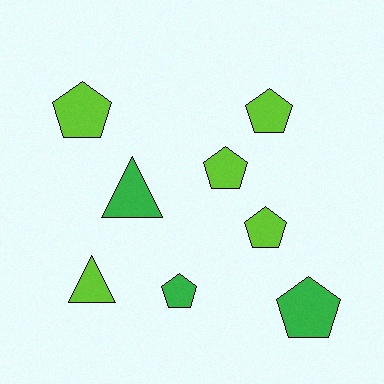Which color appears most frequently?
Lime, with 5 objects.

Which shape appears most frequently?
Pentagon, with 6 objects.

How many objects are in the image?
There are 8 objects.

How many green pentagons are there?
There are 2 green pentagons.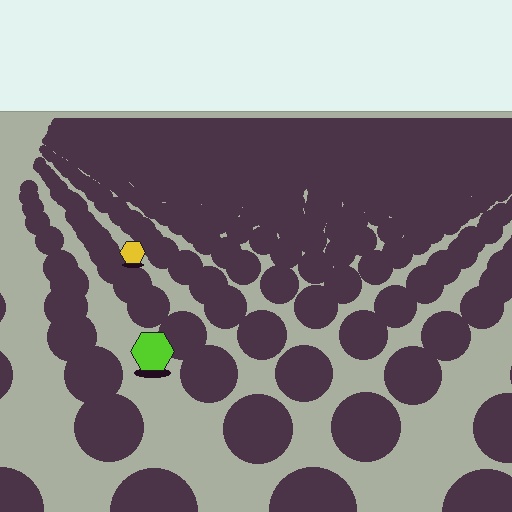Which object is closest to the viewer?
The lime hexagon is closest. The texture marks near it are larger and more spread out.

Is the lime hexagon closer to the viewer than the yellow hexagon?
Yes. The lime hexagon is closer — you can tell from the texture gradient: the ground texture is coarser near it.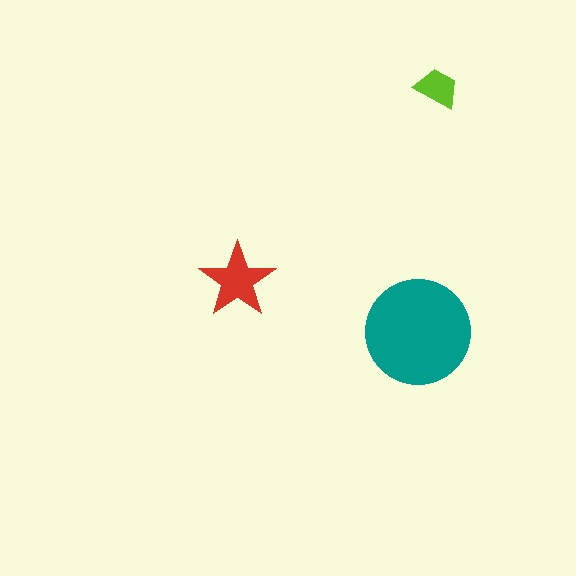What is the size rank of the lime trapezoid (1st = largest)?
3rd.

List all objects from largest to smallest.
The teal circle, the red star, the lime trapezoid.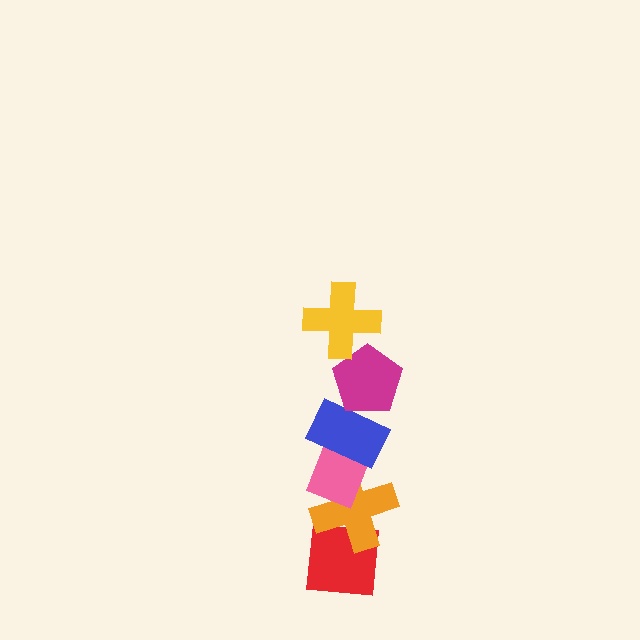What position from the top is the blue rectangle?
The blue rectangle is 3rd from the top.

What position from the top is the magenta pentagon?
The magenta pentagon is 2nd from the top.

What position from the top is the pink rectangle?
The pink rectangle is 4th from the top.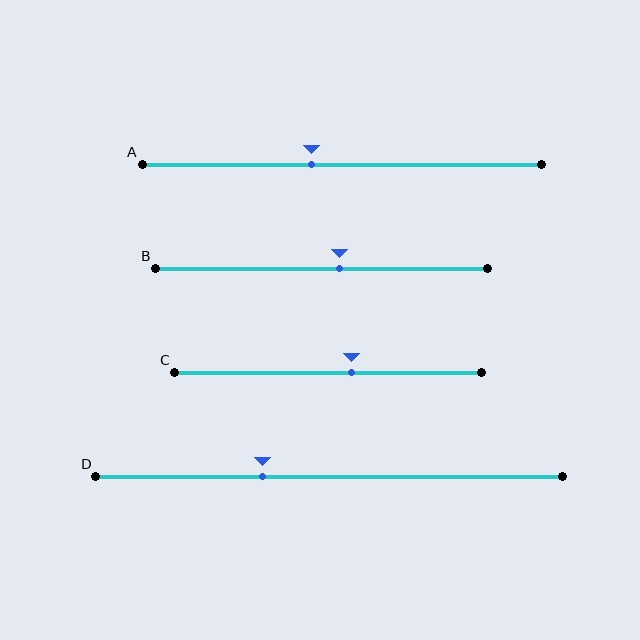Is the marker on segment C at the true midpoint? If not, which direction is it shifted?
No, the marker on segment C is shifted to the right by about 7% of the segment length.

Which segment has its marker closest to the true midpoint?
Segment B has its marker closest to the true midpoint.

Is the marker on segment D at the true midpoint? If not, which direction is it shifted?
No, the marker on segment D is shifted to the left by about 14% of the segment length.